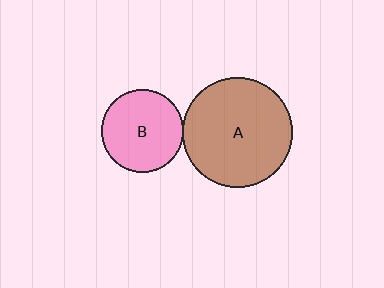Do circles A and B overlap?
Yes.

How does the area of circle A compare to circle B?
Approximately 1.8 times.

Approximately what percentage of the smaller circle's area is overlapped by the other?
Approximately 5%.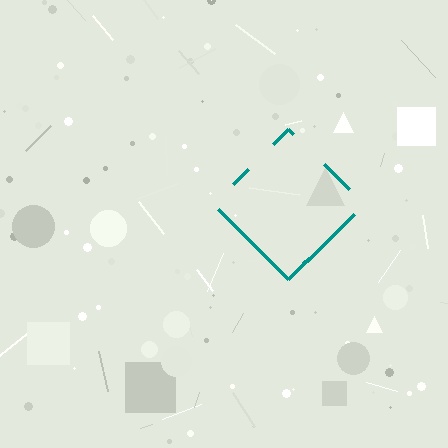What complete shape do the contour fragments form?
The contour fragments form a diamond.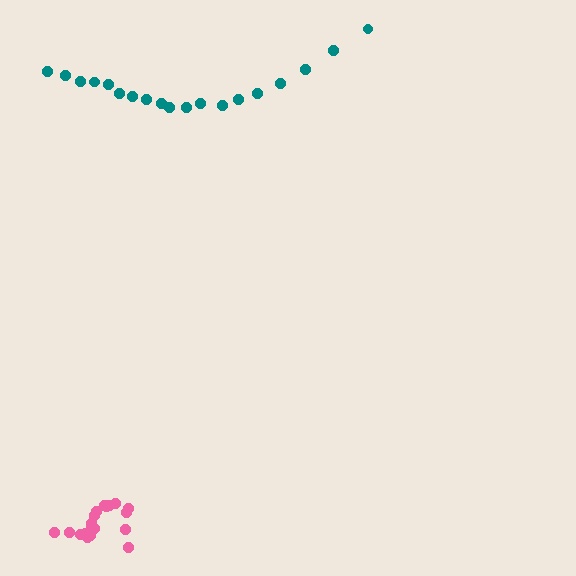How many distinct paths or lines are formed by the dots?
There are 2 distinct paths.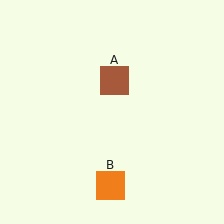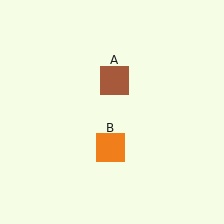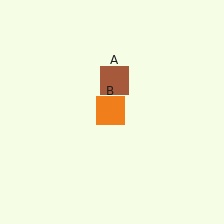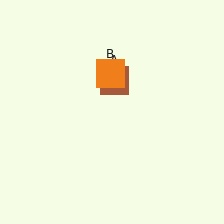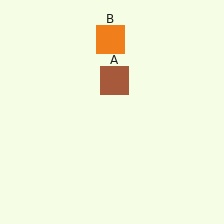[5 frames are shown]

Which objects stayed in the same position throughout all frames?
Brown square (object A) remained stationary.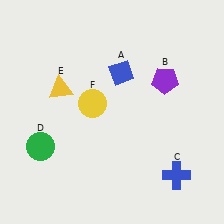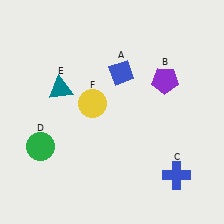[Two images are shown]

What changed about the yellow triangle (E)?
In Image 1, E is yellow. In Image 2, it changed to teal.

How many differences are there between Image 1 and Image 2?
There is 1 difference between the two images.